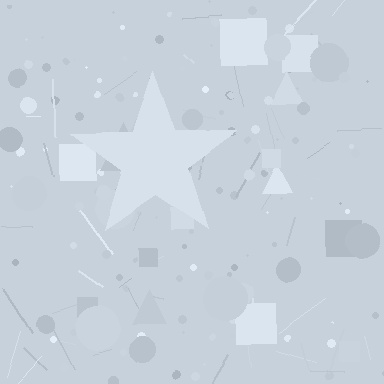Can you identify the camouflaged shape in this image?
The camouflaged shape is a star.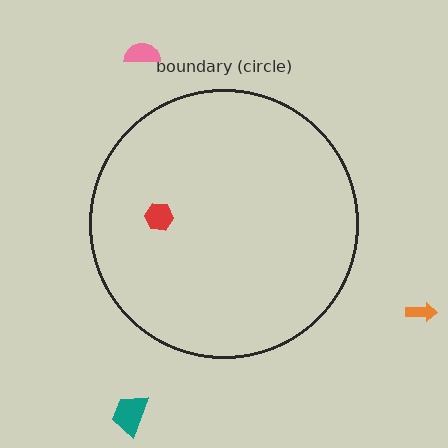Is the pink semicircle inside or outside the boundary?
Outside.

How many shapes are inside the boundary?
1 inside, 3 outside.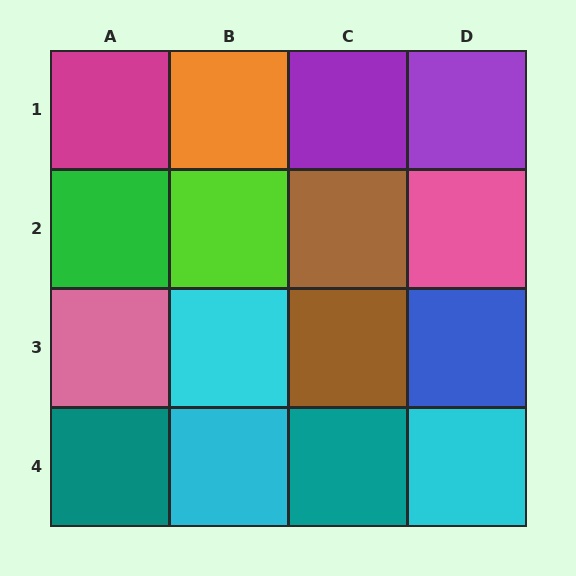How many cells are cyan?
3 cells are cyan.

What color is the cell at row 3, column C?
Brown.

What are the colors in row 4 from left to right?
Teal, cyan, teal, cyan.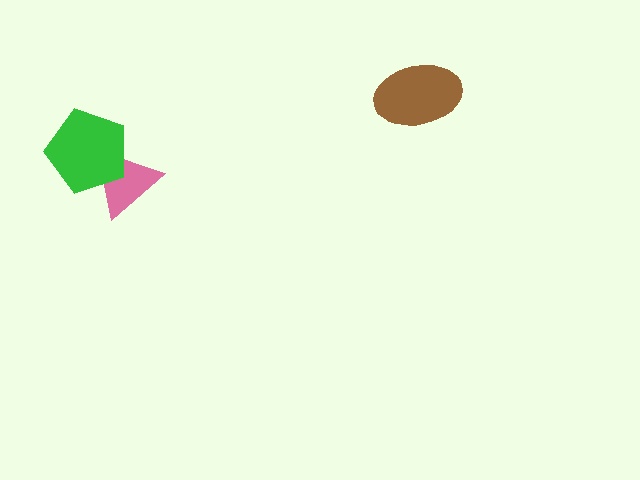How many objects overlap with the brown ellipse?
0 objects overlap with the brown ellipse.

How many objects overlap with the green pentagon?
1 object overlaps with the green pentagon.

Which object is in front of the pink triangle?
The green pentagon is in front of the pink triangle.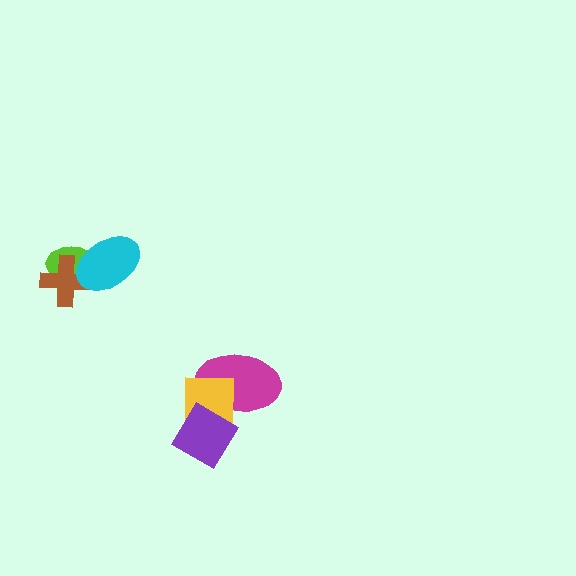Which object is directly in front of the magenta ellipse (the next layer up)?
The yellow square is directly in front of the magenta ellipse.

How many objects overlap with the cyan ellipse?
2 objects overlap with the cyan ellipse.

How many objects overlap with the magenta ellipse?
2 objects overlap with the magenta ellipse.